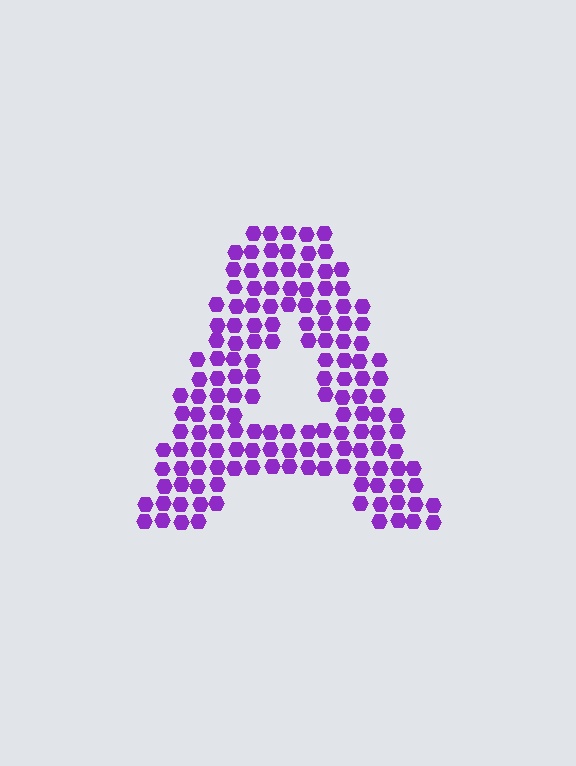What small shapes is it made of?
It is made of small hexagons.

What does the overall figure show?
The overall figure shows the letter A.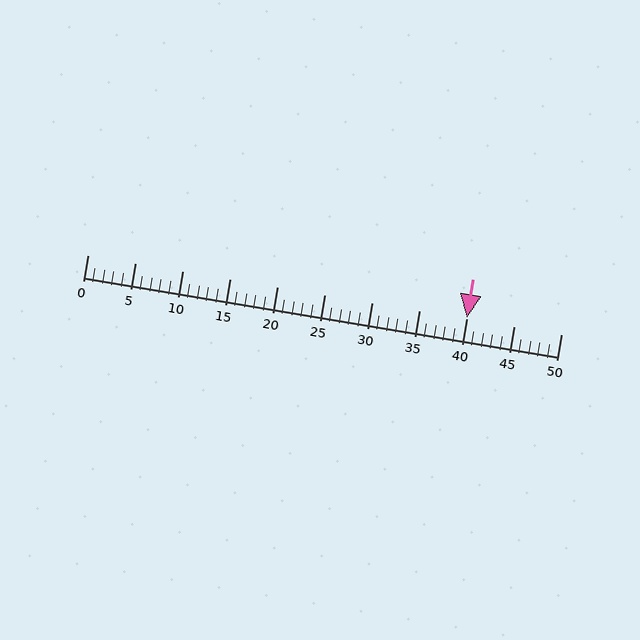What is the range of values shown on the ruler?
The ruler shows values from 0 to 50.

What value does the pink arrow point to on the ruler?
The pink arrow points to approximately 40.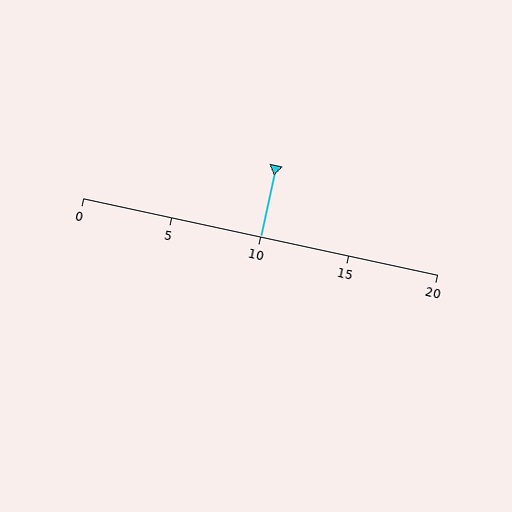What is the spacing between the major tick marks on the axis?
The major ticks are spaced 5 apart.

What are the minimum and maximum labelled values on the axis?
The axis runs from 0 to 20.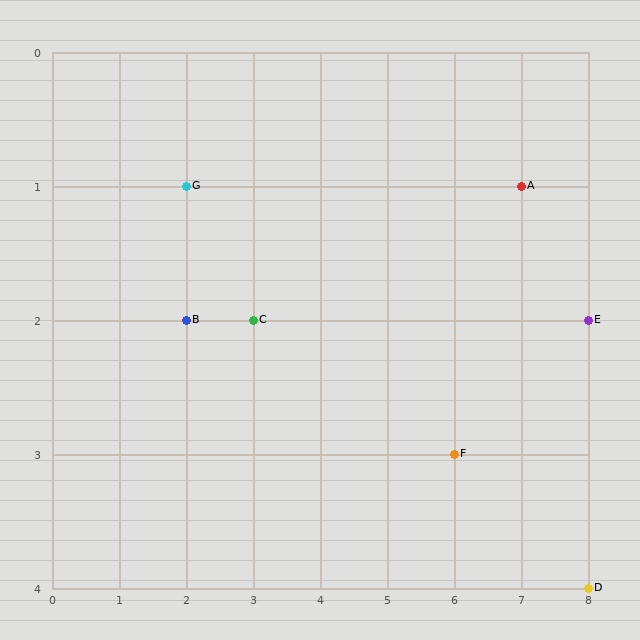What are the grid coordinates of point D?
Point D is at grid coordinates (8, 4).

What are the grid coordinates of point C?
Point C is at grid coordinates (3, 2).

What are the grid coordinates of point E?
Point E is at grid coordinates (8, 2).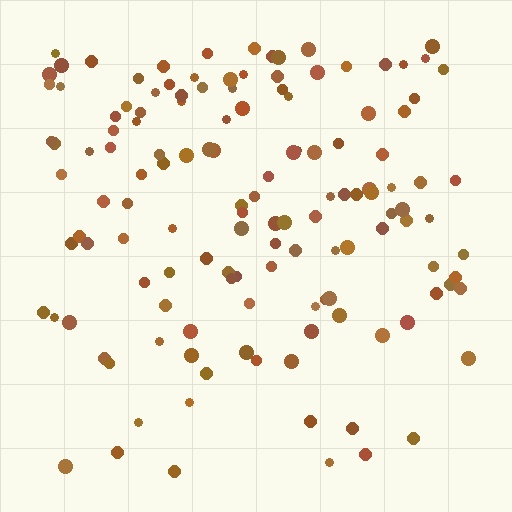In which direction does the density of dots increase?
From bottom to top, with the top side densest.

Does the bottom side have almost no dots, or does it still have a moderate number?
Still a moderate number, just noticeably fewer than the top.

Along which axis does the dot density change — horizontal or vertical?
Vertical.